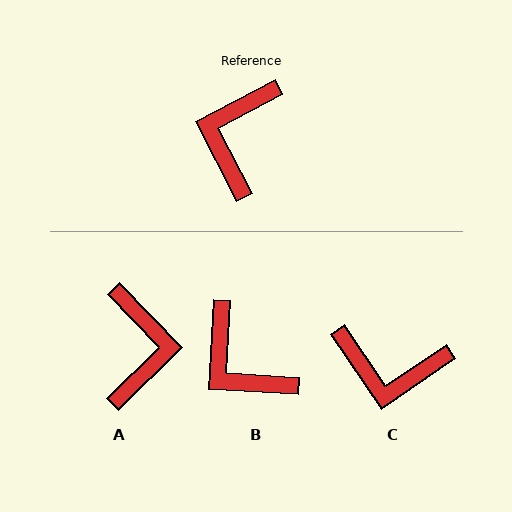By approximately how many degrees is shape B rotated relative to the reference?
Approximately 59 degrees counter-clockwise.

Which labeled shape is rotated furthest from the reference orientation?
A, about 163 degrees away.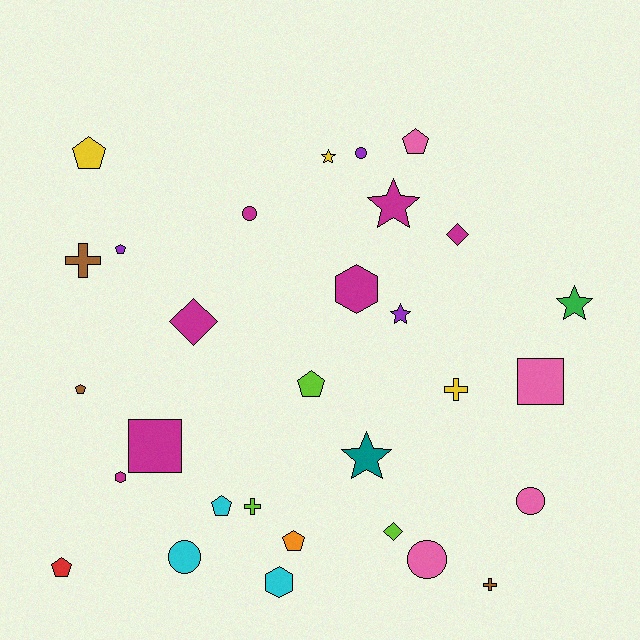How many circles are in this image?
There are 5 circles.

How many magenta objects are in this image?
There are 7 magenta objects.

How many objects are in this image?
There are 30 objects.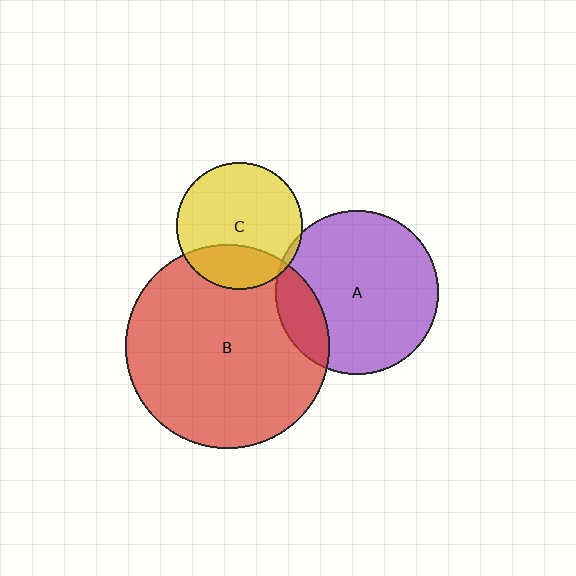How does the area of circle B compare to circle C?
Approximately 2.6 times.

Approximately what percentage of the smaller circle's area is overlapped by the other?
Approximately 15%.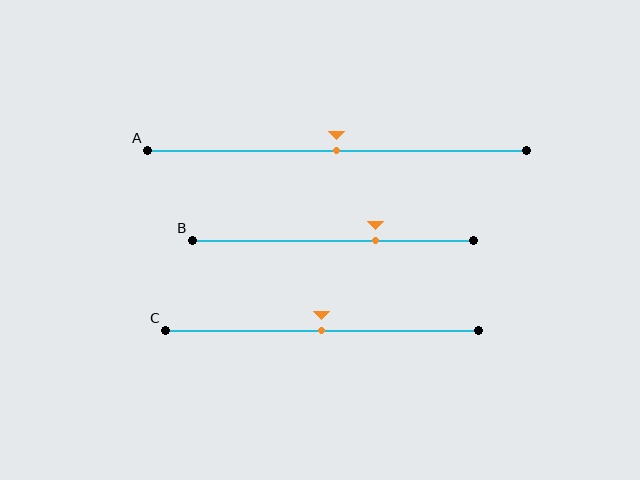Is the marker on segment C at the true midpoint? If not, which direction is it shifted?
Yes, the marker on segment C is at the true midpoint.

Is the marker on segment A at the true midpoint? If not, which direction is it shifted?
Yes, the marker on segment A is at the true midpoint.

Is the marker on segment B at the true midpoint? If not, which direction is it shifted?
No, the marker on segment B is shifted to the right by about 15% of the segment length.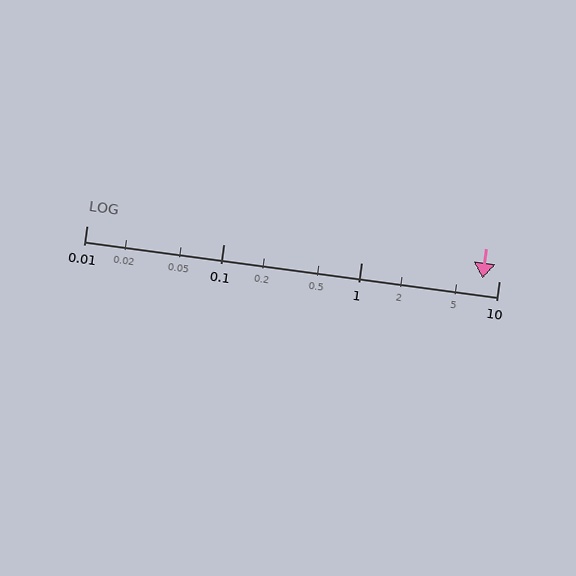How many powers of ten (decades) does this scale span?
The scale spans 3 decades, from 0.01 to 10.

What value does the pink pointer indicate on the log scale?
The pointer indicates approximately 7.6.